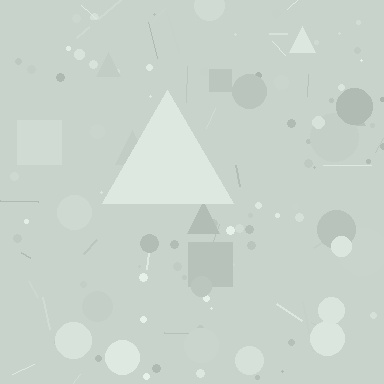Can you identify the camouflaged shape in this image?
The camouflaged shape is a triangle.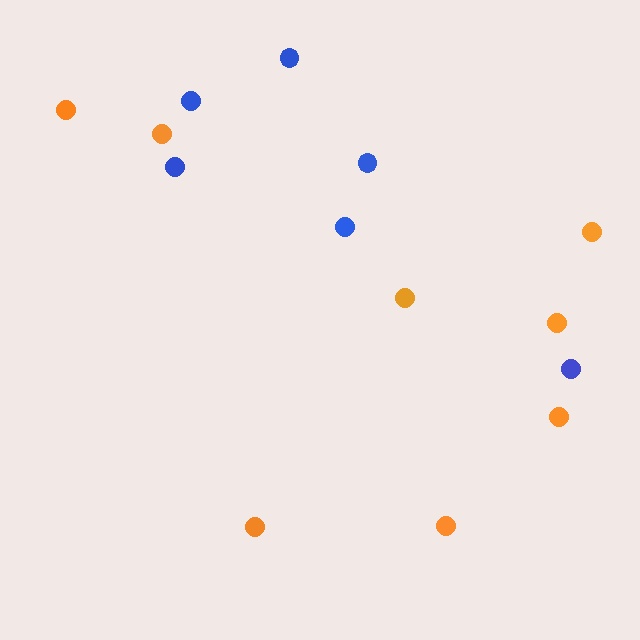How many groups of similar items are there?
There are 2 groups: one group of orange circles (8) and one group of blue circles (6).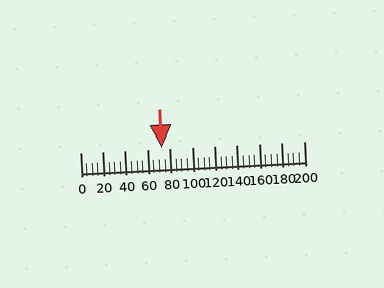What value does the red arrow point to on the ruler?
The red arrow points to approximately 73.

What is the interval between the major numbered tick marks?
The major tick marks are spaced 20 units apart.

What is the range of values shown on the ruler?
The ruler shows values from 0 to 200.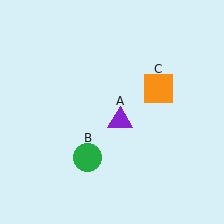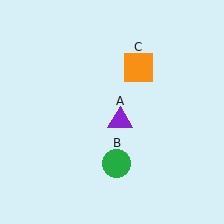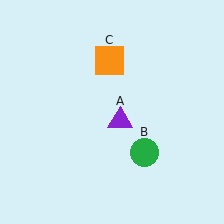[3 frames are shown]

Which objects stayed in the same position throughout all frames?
Purple triangle (object A) remained stationary.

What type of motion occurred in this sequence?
The green circle (object B), orange square (object C) rotated counterclockwise around the center of the scene.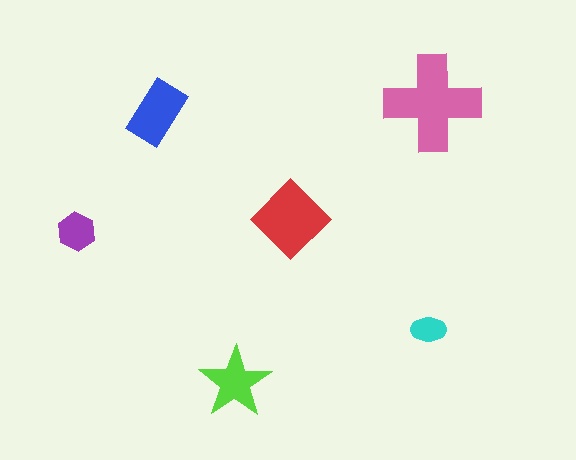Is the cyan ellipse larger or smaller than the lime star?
Smaller.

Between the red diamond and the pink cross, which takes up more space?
The pink cross.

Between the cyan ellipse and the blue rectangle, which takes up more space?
The blue rectangle.